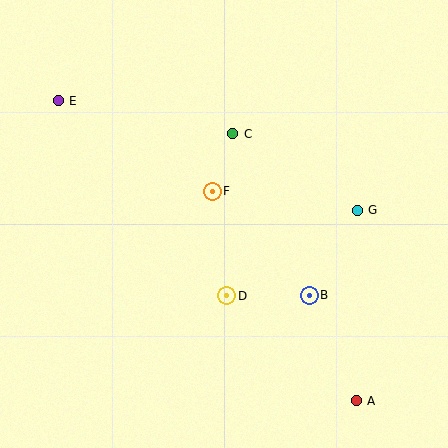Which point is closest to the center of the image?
Point F at (212, 191) is closest to the center.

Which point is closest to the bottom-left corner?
Point D is closest to the bottom-left corner.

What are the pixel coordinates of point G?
Point G is at (357, 210).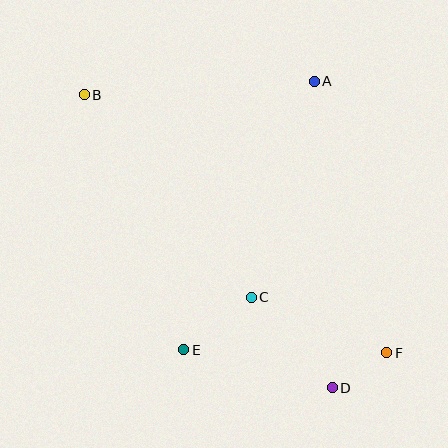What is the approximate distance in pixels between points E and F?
The distance between E and F is approximately 203 pixels.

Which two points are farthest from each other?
Points B and F are farthest from each other.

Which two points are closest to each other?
Points D and F are closest to each other.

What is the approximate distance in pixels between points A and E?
The distance between A and E is approximately 298 pixels.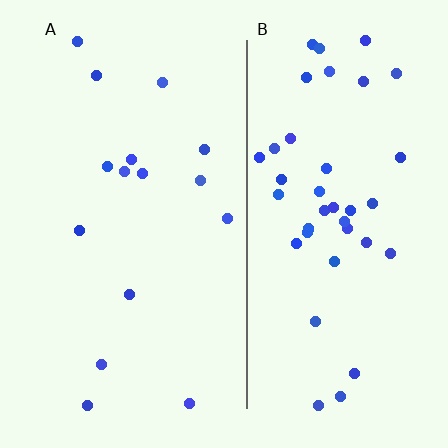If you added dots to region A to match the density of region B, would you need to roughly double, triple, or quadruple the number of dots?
Approximately triple.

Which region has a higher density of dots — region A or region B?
B (the right).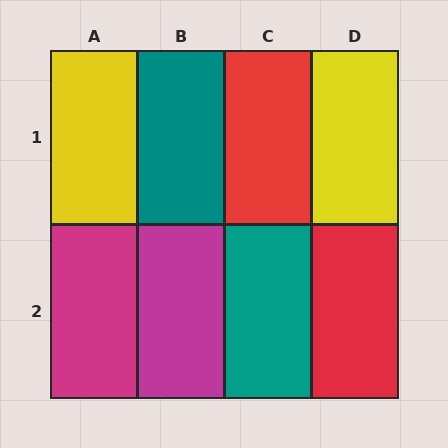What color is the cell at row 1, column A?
Yellow.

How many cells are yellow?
2 cells are yellow.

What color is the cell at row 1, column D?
Yellow.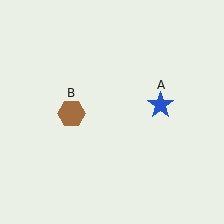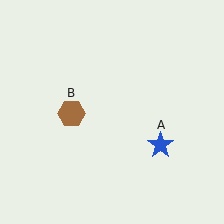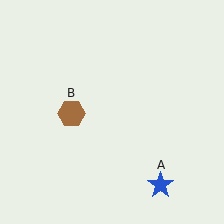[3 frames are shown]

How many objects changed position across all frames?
1 object changed position: blue star (object A).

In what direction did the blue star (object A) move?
The blue star (object A) moved down.